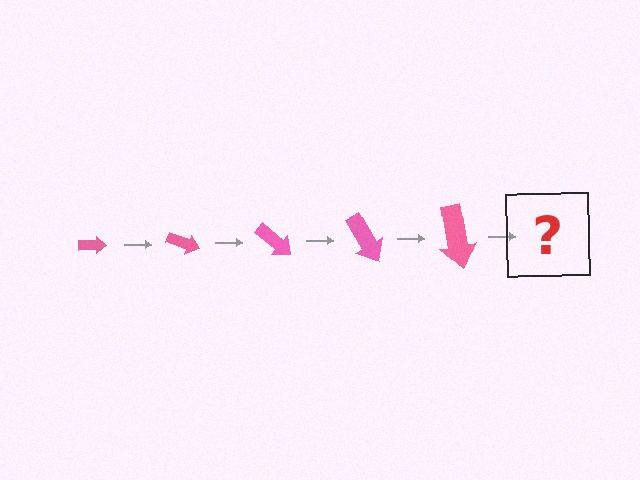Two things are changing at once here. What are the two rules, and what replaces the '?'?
The two rules are that the arrow grows larger each step and it rotates 20 degrees each step. The '?' should be an arrow, larger than the previous one and rotated 100 degrees from the start.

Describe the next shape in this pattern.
It should be an arrow, larger than the previous one and rotated 100 degrees from the start.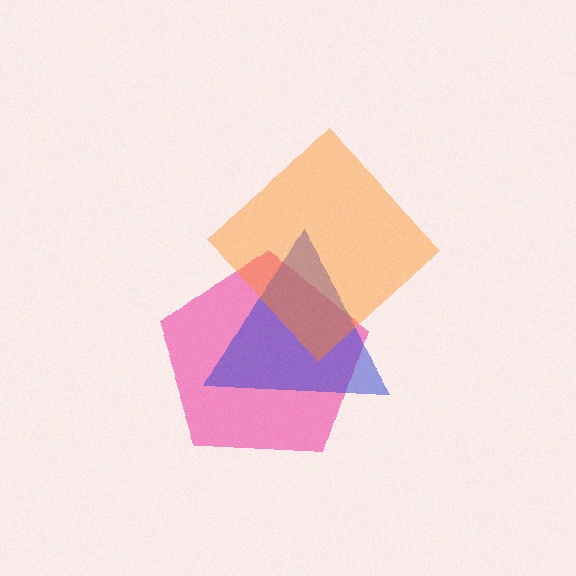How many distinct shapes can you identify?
There are 3 distinct shapes: a pink pentagon, a blue triangle, an orange diamond.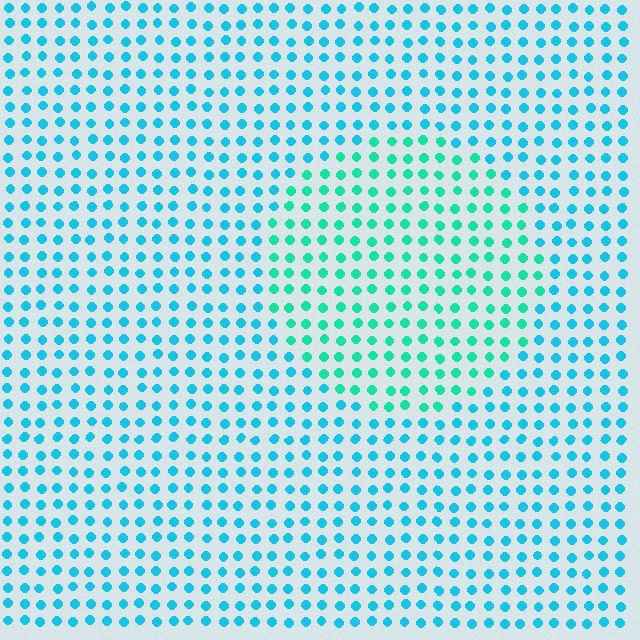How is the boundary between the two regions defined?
The boundary is defined purely by a slight shift in hue (about 29 degrees). Spacing, size, and orientation are identical on both sides.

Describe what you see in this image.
The image is filled with small cyan elements in a uniform arrangement. A circle-shaped region is visible where the elements are tinted to a slightly different hue, forming a subtle color boundary.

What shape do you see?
I see a circle.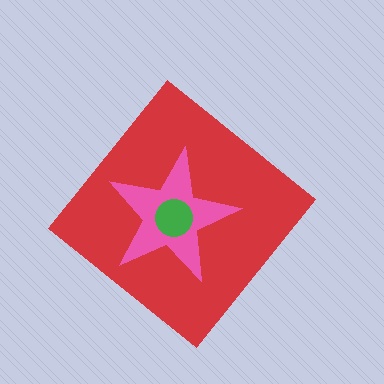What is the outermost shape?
The red diamond.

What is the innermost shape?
The green circle.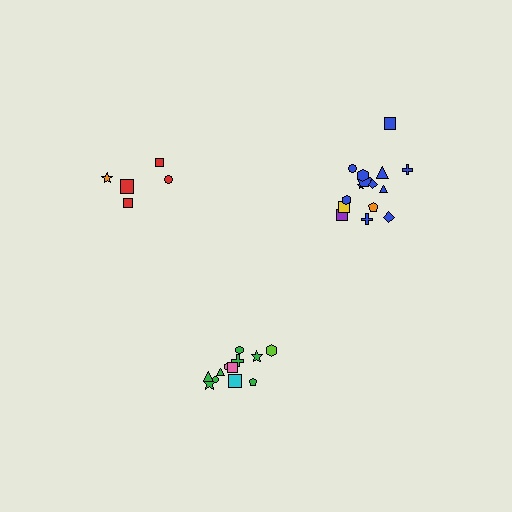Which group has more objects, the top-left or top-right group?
The top-right group.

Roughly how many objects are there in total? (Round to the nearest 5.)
Roughly 30 objects in total.